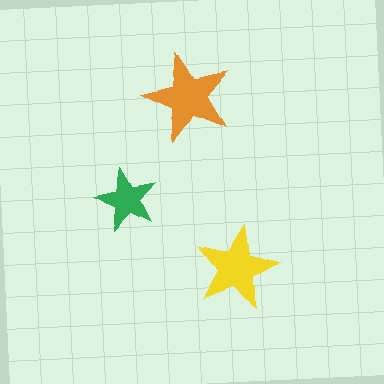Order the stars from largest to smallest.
the orange one, the yellow one, the green one.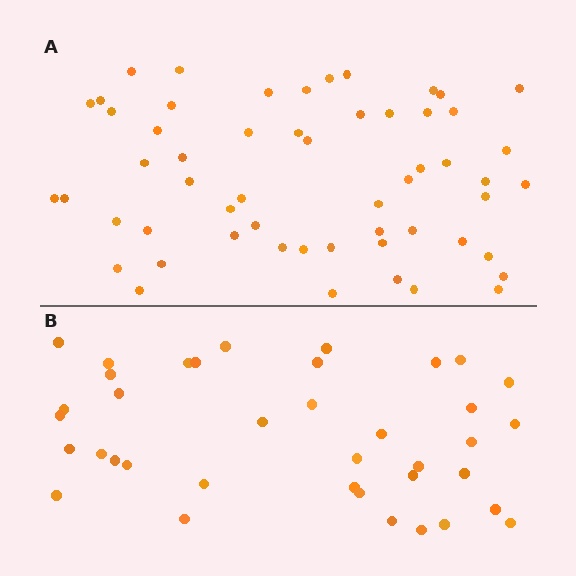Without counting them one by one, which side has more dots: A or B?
Region A (the top region) has more dots.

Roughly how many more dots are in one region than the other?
Region A has approximately 20 more dots than region B.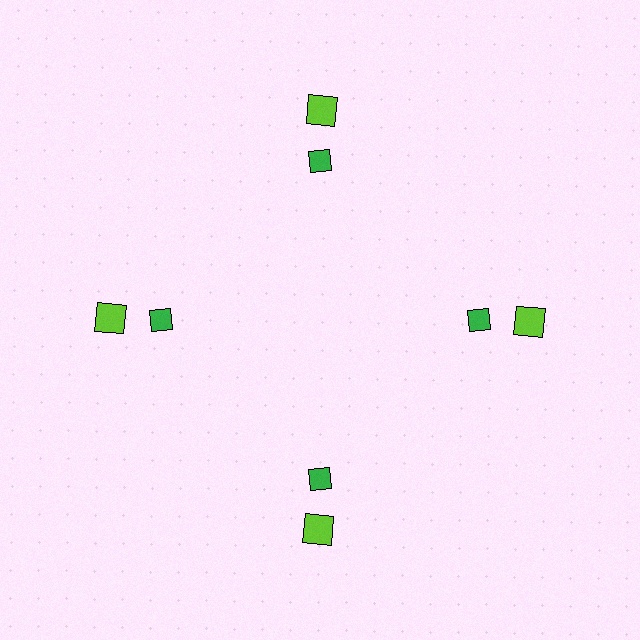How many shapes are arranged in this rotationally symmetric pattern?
There are 8 shapes, arranged in 4 groups of 2.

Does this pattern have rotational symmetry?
Yes, this pattern has 4-fold rotational symmetry. It looks the same after rotating 90 degrees around the center.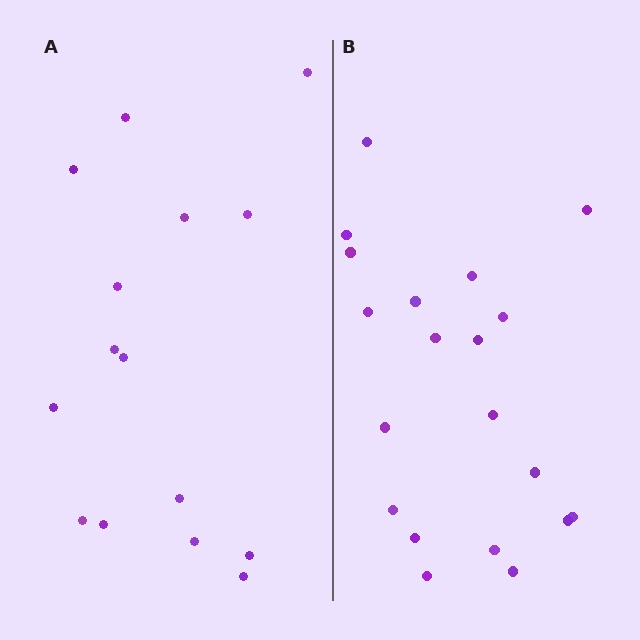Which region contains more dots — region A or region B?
Region B (the right region) has more dots.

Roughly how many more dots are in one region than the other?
Region B has about 5 more dots than region A.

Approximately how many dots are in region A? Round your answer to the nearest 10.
About 20 dots. (The exact count is 15, which rounds to 20.)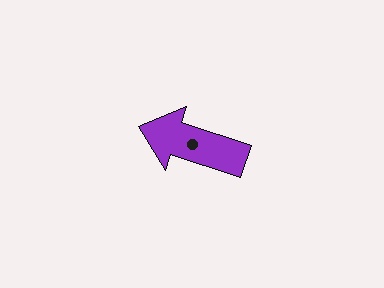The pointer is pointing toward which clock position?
Roughly 10 o'clock.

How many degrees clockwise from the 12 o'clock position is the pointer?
Approximately 288 degrees.